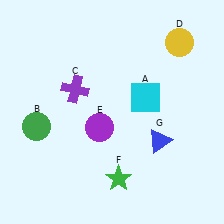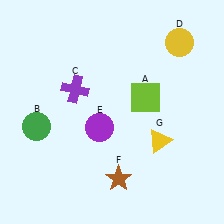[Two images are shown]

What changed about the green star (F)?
In Image 1, F is green. In Image 2, it changed to brown.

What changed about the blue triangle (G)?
In Image 1, G is blue. In Image 2, it changed to yellow.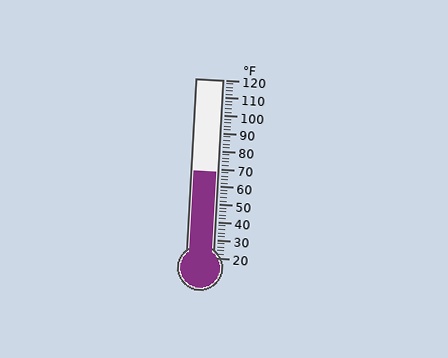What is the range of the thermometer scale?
The thermometer scale ranges from 20°F to 120°F.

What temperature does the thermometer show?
The thermometer shows approximately 68°F.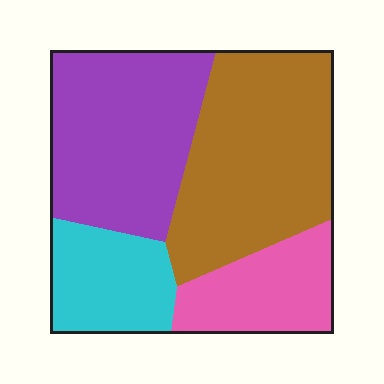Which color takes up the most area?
Brown, at roughly 35%.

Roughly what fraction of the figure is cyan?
Cyan takes up about one sixth (1/6) of the figure.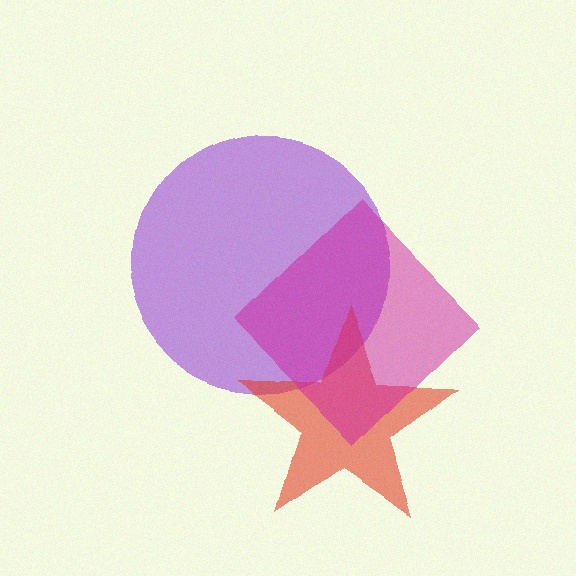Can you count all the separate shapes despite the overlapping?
Yes, there are 3 separate shapes.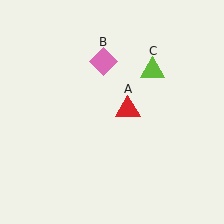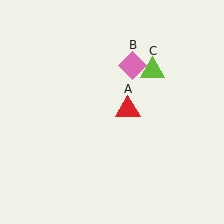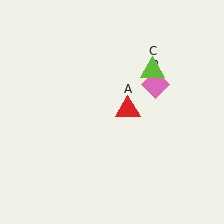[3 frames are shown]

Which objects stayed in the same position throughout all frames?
Red triangle (object A) and lime triangle (object C) remained stationary.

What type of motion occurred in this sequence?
The pink diamond (object B) rotated clockwise around the center of the scene.